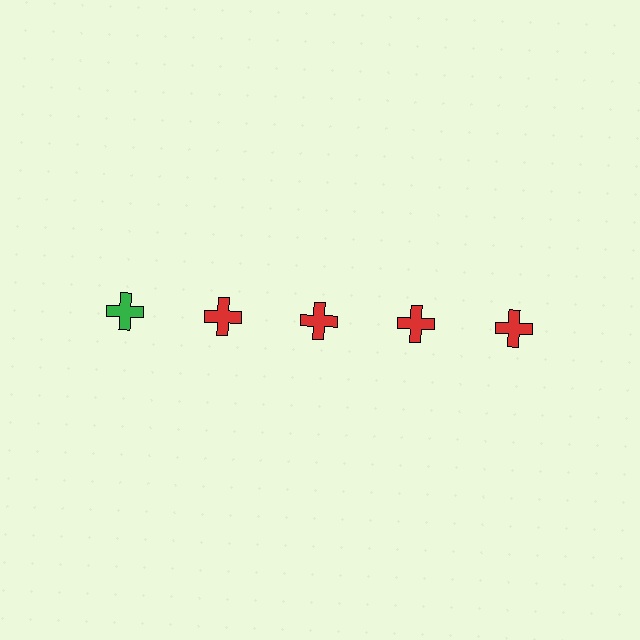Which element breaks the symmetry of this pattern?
The green cross in the top row, leftmost column breaks the symmetry. All other shapes are red crosses.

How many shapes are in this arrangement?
There are 5 shapes arranged in a grid pattern.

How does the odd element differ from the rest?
It has a different color: green instead of red.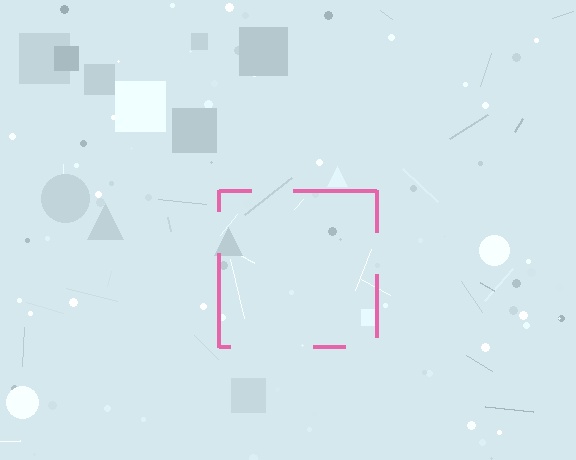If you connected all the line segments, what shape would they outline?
They would outline a square.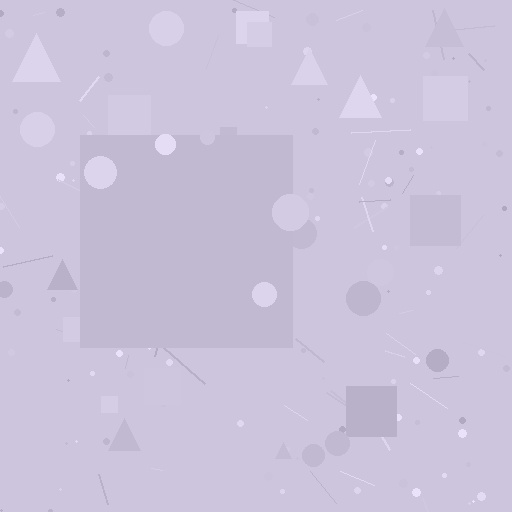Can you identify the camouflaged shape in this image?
The camouflaged shape is a square.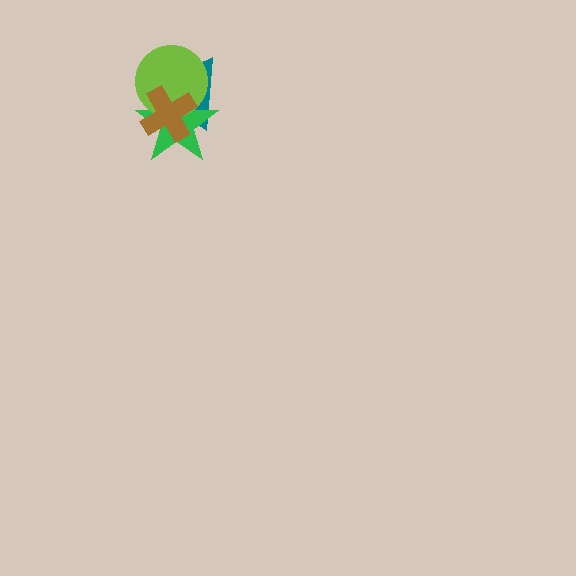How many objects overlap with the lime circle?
3 objects overlap with the lime circle.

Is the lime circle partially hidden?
Yes, it is partially covered by another shape.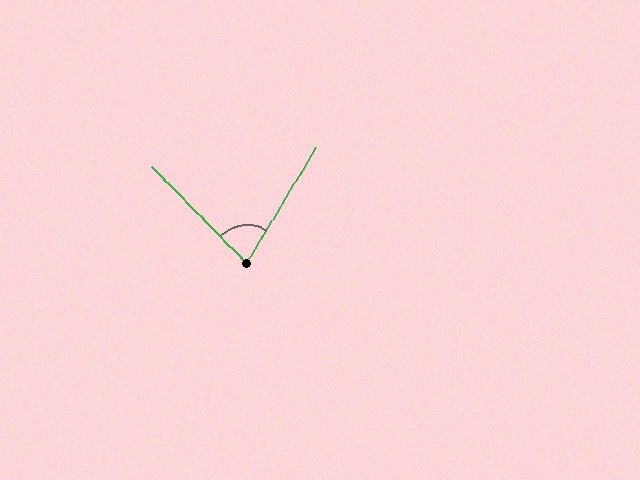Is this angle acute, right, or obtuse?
It is acute.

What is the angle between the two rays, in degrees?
Approximately 75 degrees.